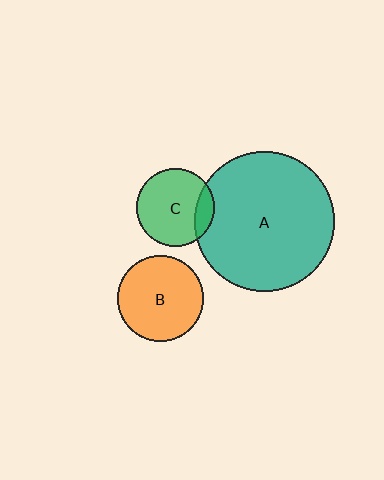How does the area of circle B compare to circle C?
Approximately 1.2 times.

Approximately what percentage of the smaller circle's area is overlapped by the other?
Approximately 15%.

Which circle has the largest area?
Circle A (teal).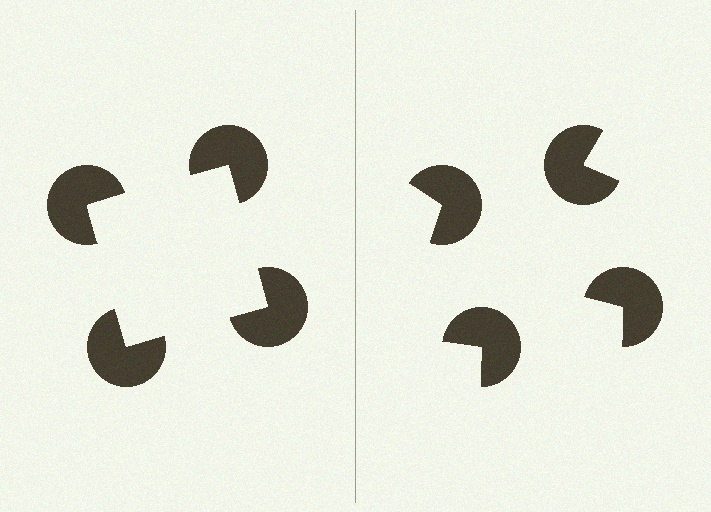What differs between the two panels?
The pac-man discs are positioned identically on both sides; only the wedge orientations differ. On the left they align to a square; on the right they are misaligned.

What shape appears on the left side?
An illusory square.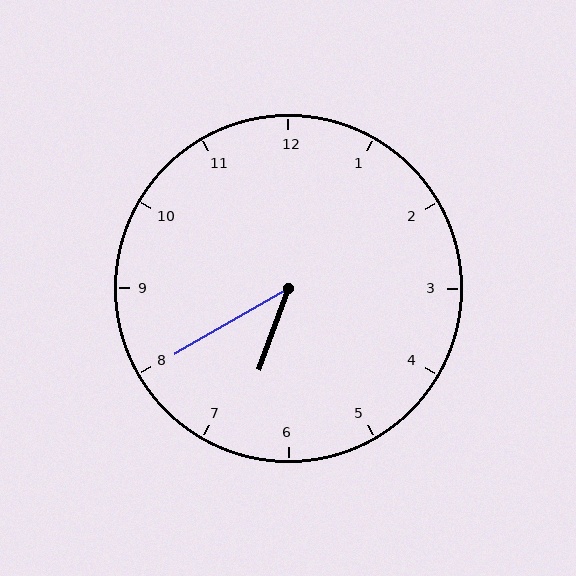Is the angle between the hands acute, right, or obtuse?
It is acute.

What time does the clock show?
6:40.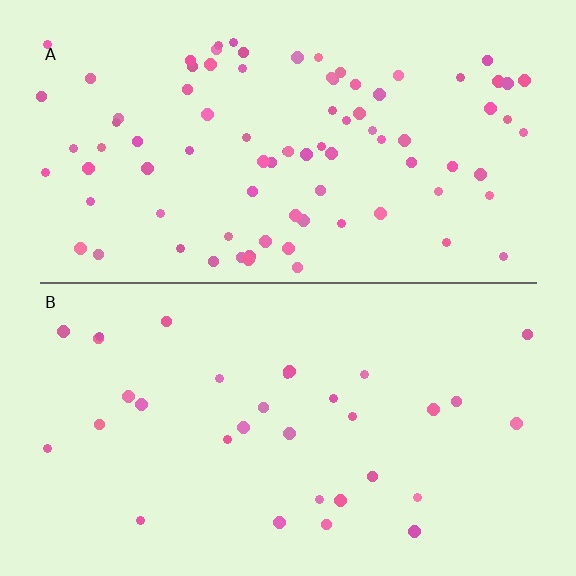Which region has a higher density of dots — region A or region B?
A (the top).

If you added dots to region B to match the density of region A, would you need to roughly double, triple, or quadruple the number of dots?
Approximately triple.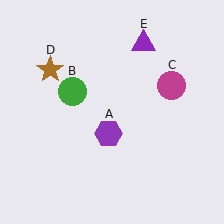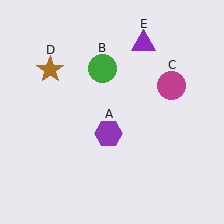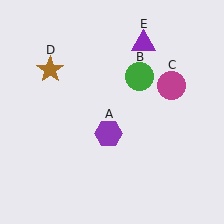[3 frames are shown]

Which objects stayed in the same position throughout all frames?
Purple hexagon (object A) and magenta circle (object C) and brown star (object D) and purple triangle (object E) remained stationary.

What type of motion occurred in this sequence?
The green circle (object B) rotated clockwise around the center of the scene.